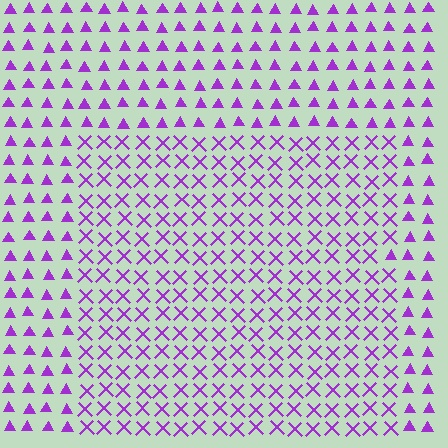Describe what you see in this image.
The image is filled with small purple elements arranged in a uniform grid. A rectangle-shaped region contains X marks, while the surrounding area contains triangles. The boundary is defined purely by the change in element shape.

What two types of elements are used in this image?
The image uses X marks inside the rectangle region and triangles outside it.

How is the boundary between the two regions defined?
The boundary is defined by a change in element shape: X marks inside vs. triangles outside. All elements share the same color and spacing.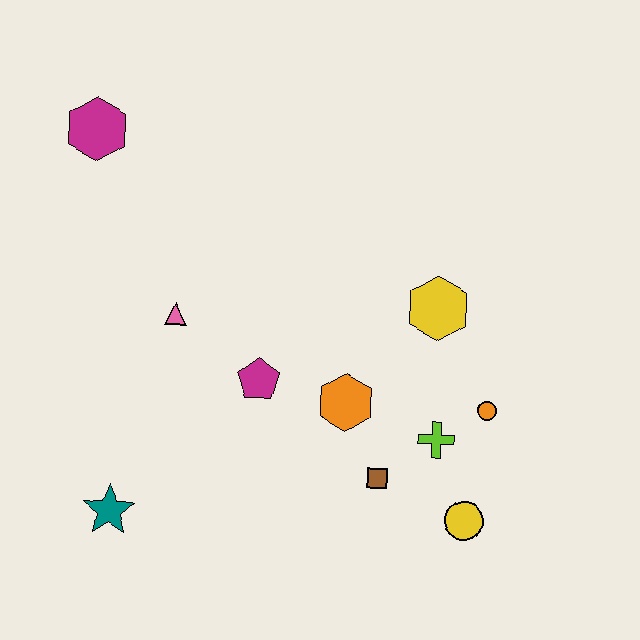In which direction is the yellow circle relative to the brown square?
The yellow circle is to the right of the brown square.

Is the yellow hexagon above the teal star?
Yes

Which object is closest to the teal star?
The magenta pentagon is closest to the teal star.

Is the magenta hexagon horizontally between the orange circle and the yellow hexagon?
No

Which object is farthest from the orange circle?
The magenta hexagon is farthest from the orange circle.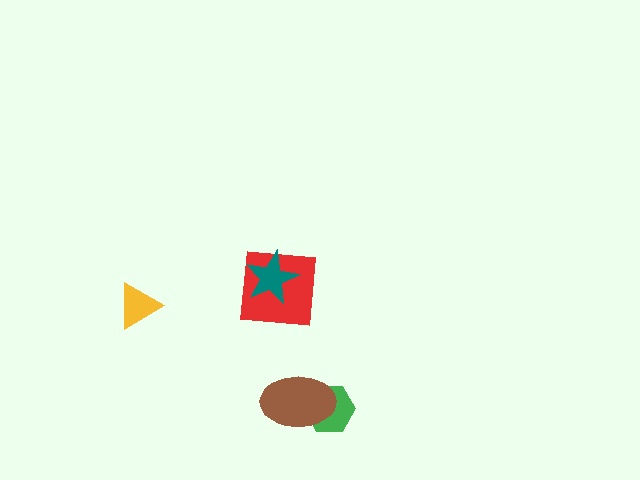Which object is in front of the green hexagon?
The brown ellipse is in front of the green hexagon.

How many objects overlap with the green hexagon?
1 object overlaps with the green hexagon.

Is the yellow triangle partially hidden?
No, no other shape covers it.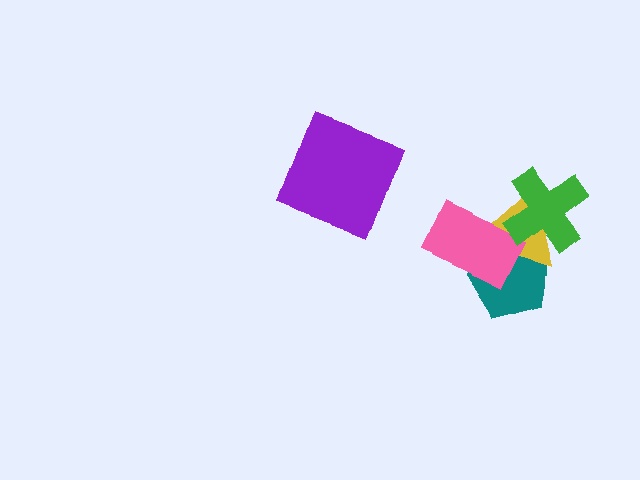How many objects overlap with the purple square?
0 objects overlap with the purple square.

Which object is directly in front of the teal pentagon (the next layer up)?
The yellow triangle is directly in front of the teal pentagon.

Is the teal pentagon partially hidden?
Yes, it is partially covered by another shape.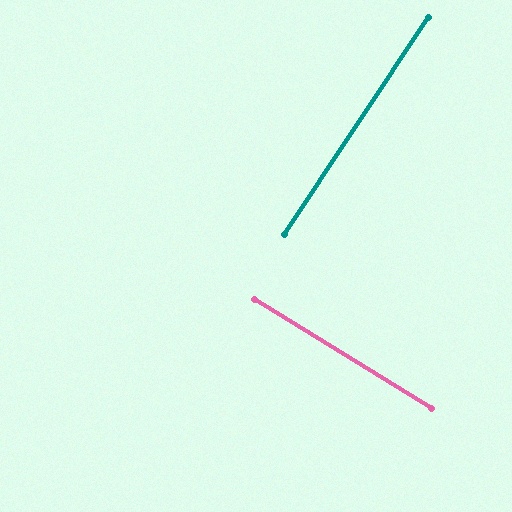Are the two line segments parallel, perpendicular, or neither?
Perpendicular — they meet at approximately 88°.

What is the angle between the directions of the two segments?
Approximately 88 degrees.